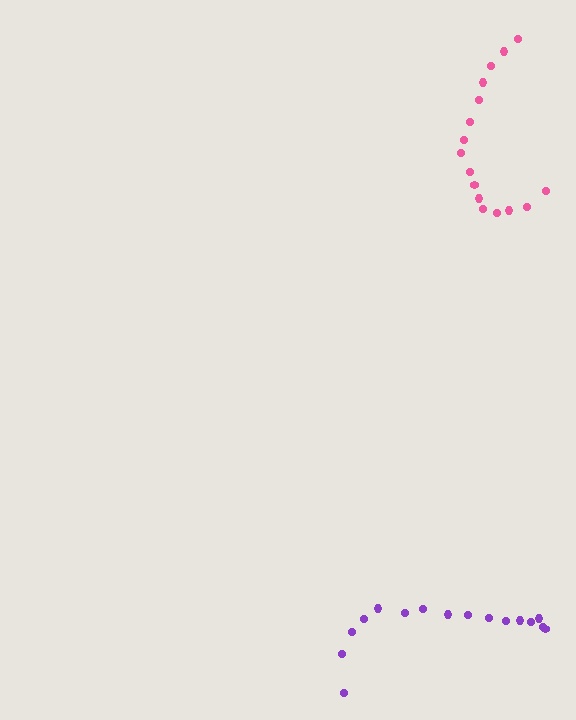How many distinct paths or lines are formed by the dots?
There are 2 distinct paths.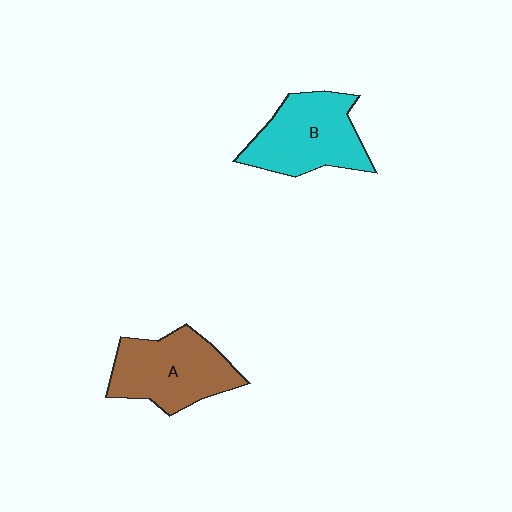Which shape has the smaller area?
Shape A (brown).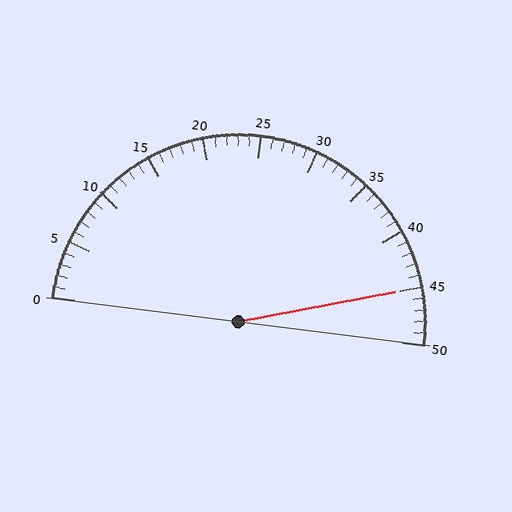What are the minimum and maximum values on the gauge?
The gauge ranges from 0 to 50.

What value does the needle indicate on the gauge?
The needle indicates approximately 45.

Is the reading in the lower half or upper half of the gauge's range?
The reading is in the upper half of the range (0 to 50).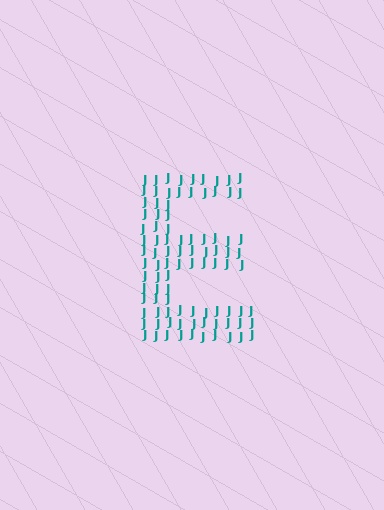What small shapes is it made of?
It is made of small letter J's.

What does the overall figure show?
The overall figure shows the letter E.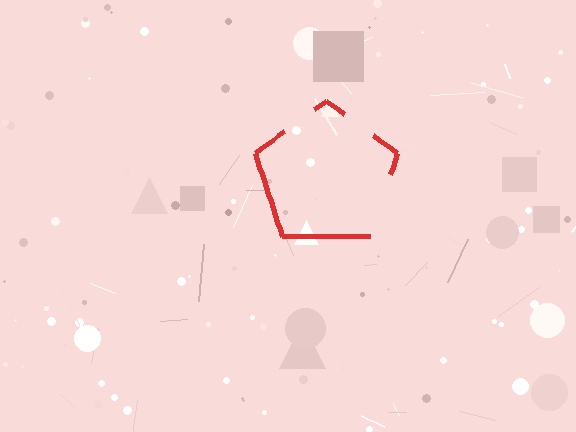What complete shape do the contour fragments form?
The contour fragments form a pentagon.